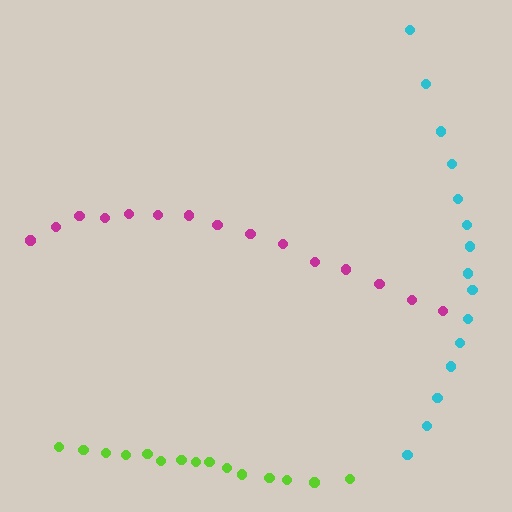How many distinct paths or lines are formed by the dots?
There are 3 distinct paths.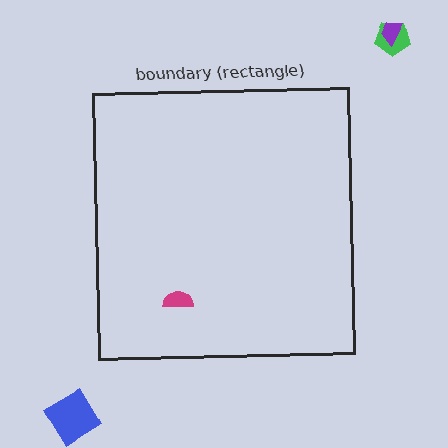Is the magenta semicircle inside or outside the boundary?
Inside.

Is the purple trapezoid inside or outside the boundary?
Outside.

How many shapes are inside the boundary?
1 inside, 3 outside.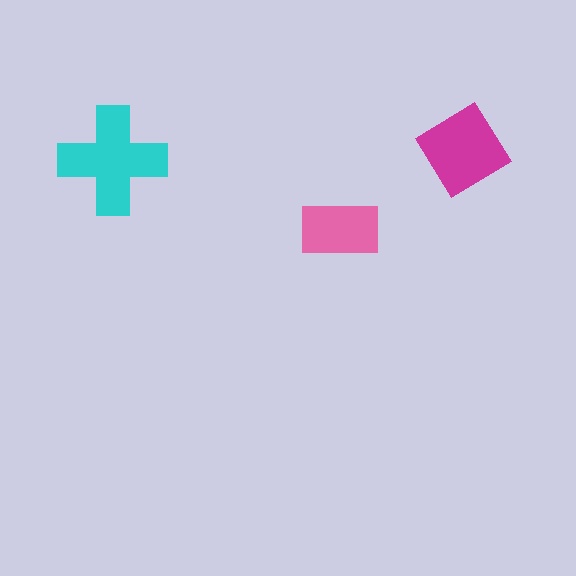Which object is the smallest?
The pink rectangle.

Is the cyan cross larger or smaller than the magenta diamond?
Larger.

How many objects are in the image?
There are 3 objects in the image.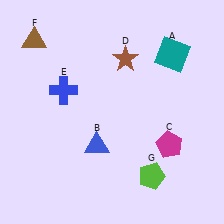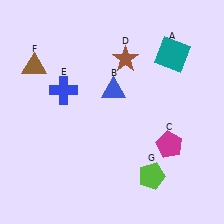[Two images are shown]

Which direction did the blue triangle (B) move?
The blue triangle (B) moved up.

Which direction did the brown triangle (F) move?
The brown triangle (F) moved down.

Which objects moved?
The objects that moved are: the blue triangle (B), the brown triangle (F).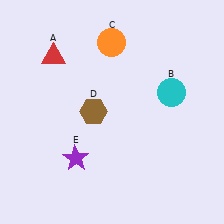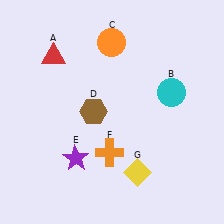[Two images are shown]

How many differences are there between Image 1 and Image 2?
There are 2 differences between the two images.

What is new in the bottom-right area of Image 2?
A yellow diamond (G) was added in the bottom-right area of Image 2.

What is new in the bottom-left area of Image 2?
An orange cross (F) was added in the bottom-left area of Image 2.